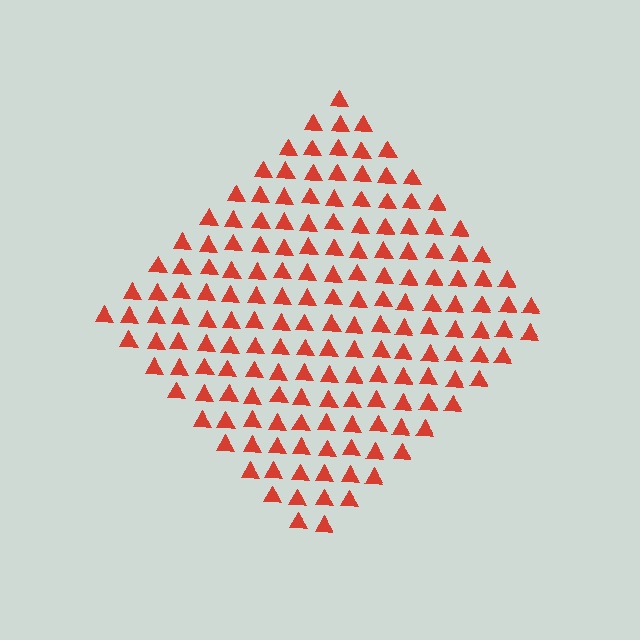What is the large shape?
The large shape is a diamond.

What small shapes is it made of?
It is made of small triangles.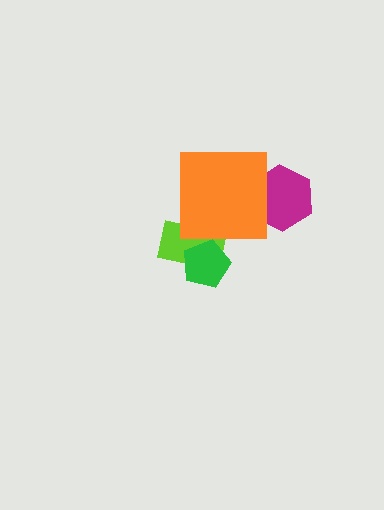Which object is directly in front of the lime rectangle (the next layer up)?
The green pentagon is directly in front of the lime rectangle.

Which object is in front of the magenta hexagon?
The orange square is in front of the magenta hexagon.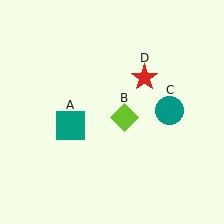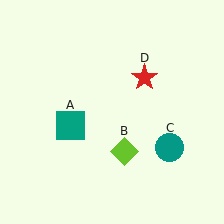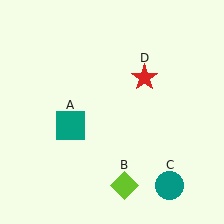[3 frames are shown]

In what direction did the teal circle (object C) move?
The teal circle (object C) moved down.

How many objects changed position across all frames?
2 objects changed position: lime diamond (object B), teal circle (object C).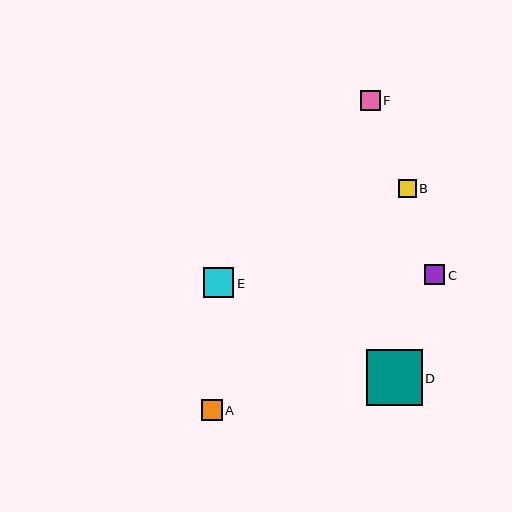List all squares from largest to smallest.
From largest to smallest: D, E, A, F, C, B.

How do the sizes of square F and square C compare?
Square F and square C are approximately the same size.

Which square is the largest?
Square D is the largest with a size of approximately 56 pixels.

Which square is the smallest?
Square B is the smallest with a size of approximately 18 pixels.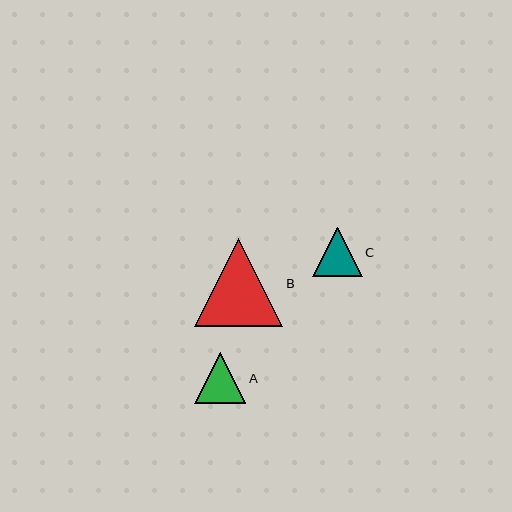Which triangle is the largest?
Triangle B is the largest with a size of approximately 88 pixels.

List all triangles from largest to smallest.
From largest to smallest: B, A, C.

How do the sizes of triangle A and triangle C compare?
Triangle A and triangle C are approximately the same size.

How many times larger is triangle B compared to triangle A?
Triangle B is approximately 1.7 times the size of triangle A.